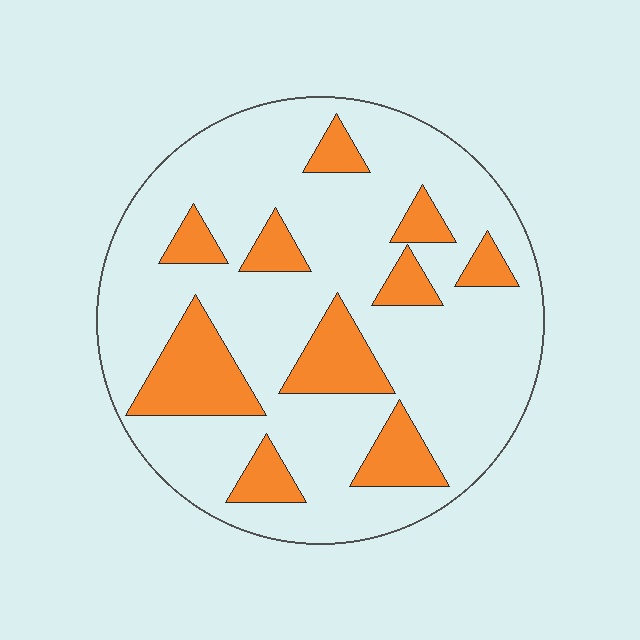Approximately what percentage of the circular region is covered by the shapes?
Approximately 20%.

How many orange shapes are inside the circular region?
10.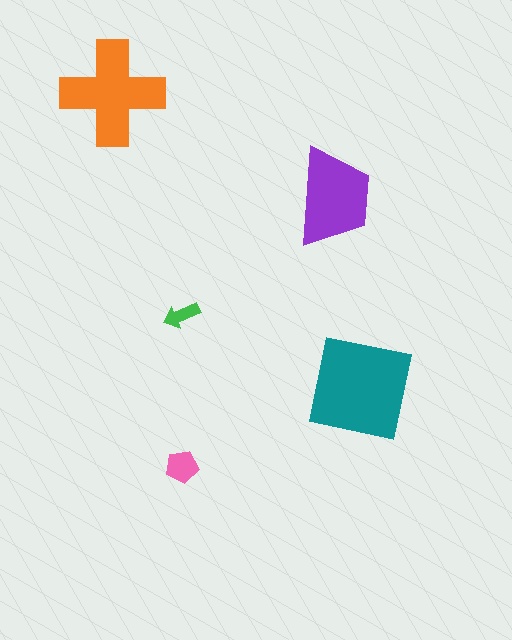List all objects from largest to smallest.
The teal square, the orange cross, the purple trapezoid, the pink pentagon, the green arrow.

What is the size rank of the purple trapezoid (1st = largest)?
3rd.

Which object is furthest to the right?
The teal square is rightmost.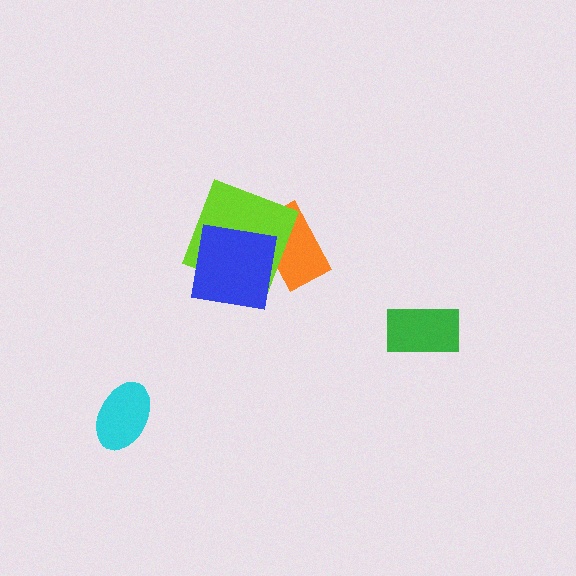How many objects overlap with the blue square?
2 objects overlap with the blue square.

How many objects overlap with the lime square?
2 objects overlap with the lime square.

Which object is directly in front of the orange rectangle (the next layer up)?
The lime square is directly in front of the orange rectangle.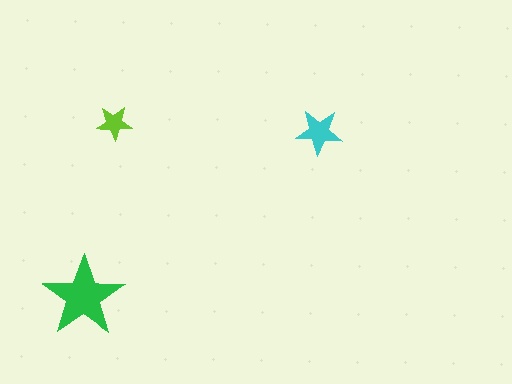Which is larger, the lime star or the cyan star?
The cyan one.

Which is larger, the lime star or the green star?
The green one.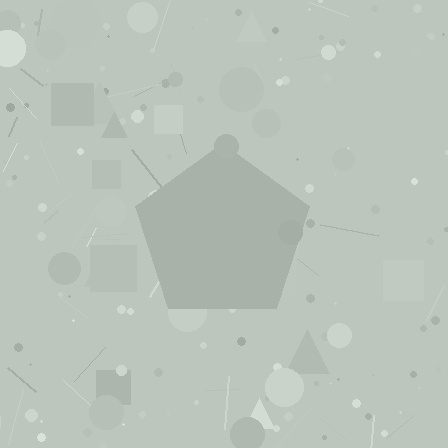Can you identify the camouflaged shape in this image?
The camouflaged shape is a pentagon.